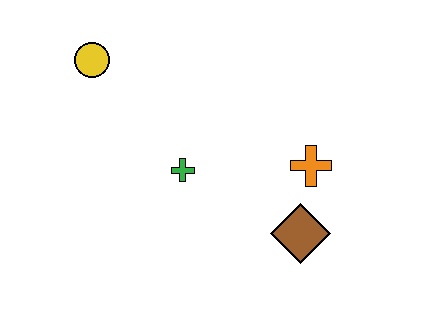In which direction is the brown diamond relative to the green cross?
The brown diamond is to the right of the green cross.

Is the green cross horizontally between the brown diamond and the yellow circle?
Yes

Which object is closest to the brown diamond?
The orange cross is closest to the brown diamond.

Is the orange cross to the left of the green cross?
No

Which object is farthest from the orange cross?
The yellow circle is farthest from the orange cross.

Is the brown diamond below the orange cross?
Yes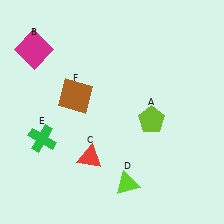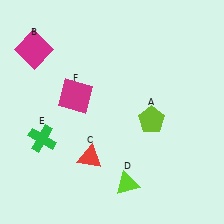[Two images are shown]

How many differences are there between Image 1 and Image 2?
There is 1 difference between the two images.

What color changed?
The square (F) changed from brown in Image 1 to magenta in Image 2.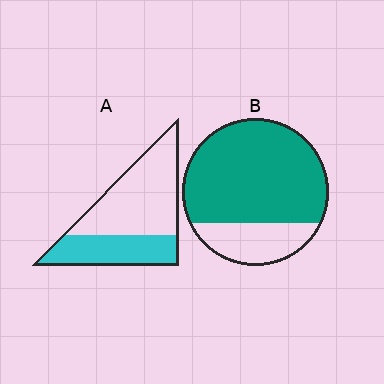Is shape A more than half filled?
No.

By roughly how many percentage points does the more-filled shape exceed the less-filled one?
By roughly 40 percentage points (B over A).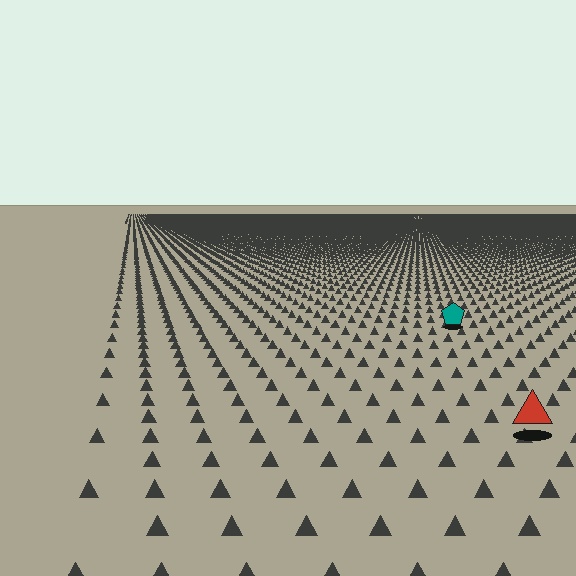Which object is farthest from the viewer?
The teal pentagon is farthest from the viewer. It appears smaller and the ground texture around it is denser.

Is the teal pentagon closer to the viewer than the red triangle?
No. The red triangle is closer — you can tell from the texture gradient: the ground texture is coarser near it.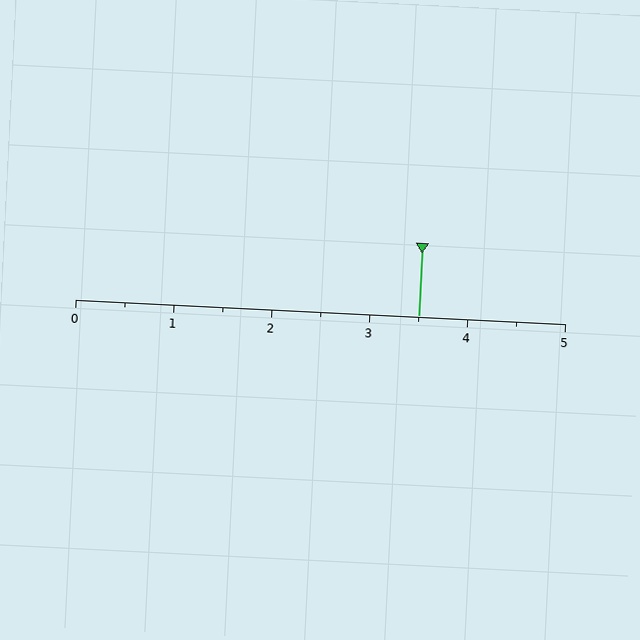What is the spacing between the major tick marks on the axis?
The major ticks are spaced 1 apart.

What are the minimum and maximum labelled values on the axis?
The axis runs from 0 to 5.